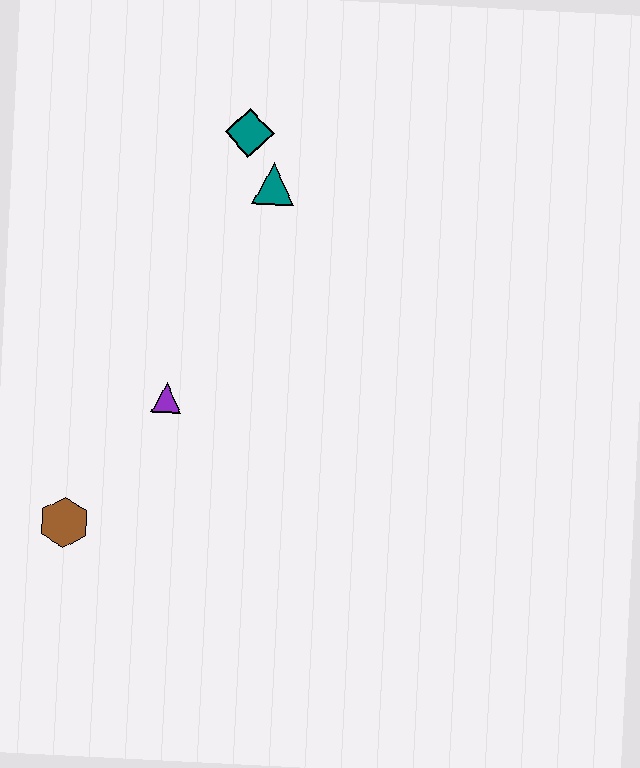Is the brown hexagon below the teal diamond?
Yes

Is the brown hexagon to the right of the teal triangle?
No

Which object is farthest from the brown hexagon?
The teal diamond is farthest from the brown hexagon.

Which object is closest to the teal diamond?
The teal triangle is closest to the teal diamond.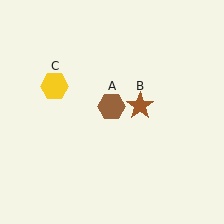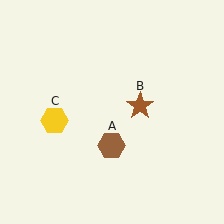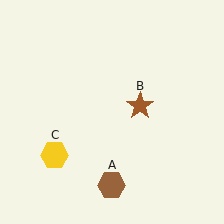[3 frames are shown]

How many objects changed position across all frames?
2 objects changed position: brown hexagon (object A), yellow hexagon (object C).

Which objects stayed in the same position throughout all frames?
Brown star (object B) remained stationary.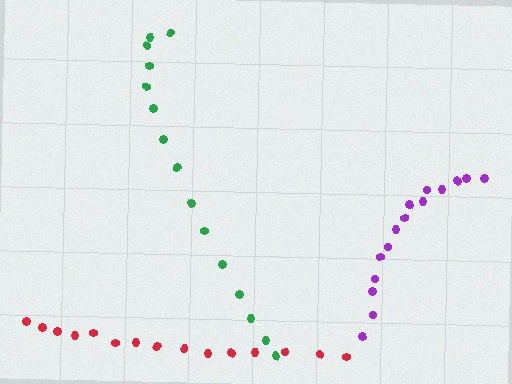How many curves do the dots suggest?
There are 3 distinct paths.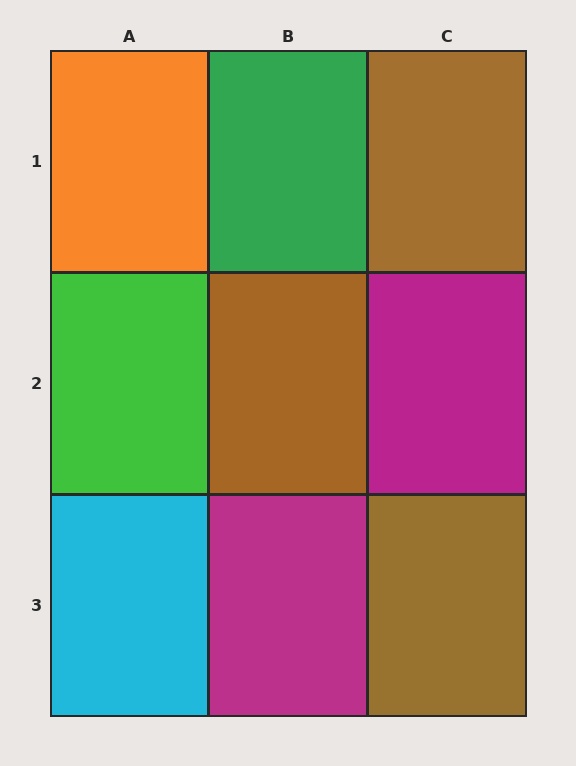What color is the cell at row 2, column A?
Green.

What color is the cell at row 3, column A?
Cyan.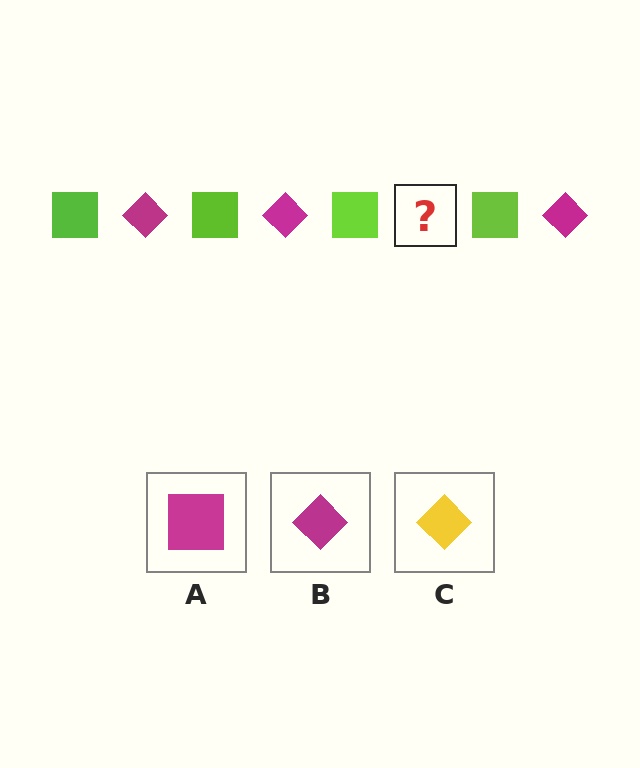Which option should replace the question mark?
Option B.